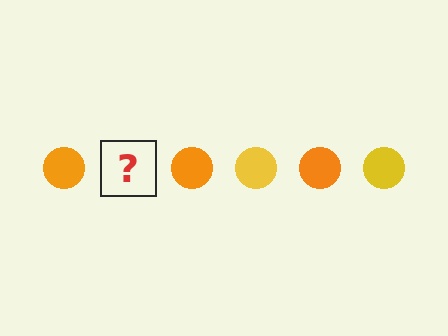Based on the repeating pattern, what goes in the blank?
The blank should be a yellow circle.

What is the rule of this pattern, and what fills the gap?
The rule is that the pattern cycles through orange, yellow circles. The gap should be filled with a yellow circle.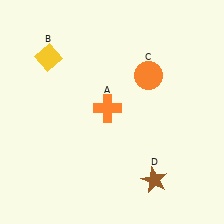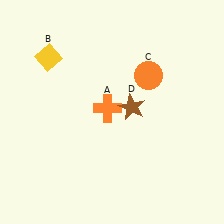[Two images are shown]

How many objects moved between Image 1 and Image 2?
1 object moved between the two images.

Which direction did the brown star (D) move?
The brown star (D) moved up.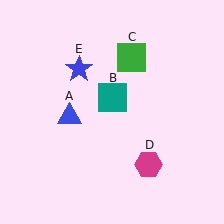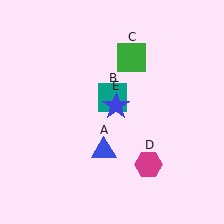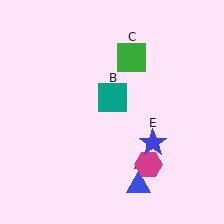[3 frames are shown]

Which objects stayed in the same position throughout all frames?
Teal square (object B) and green square (object C) and magenta hexagon (object D) remained stationary.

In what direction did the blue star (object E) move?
The blue star (object E) moved down and to the right.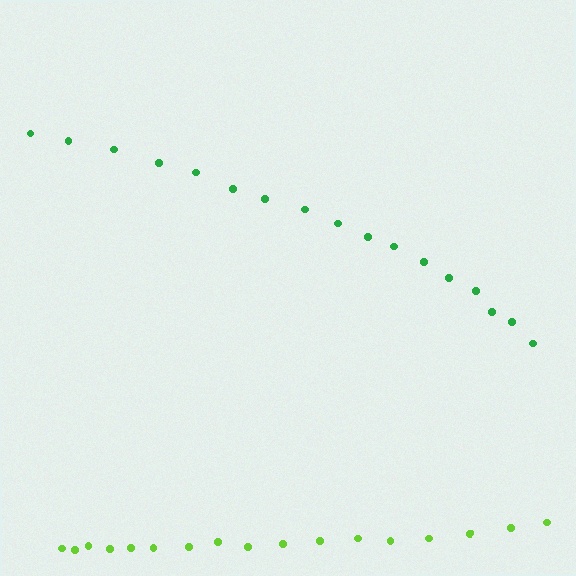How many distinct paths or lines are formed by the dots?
There are 2 distinct paths.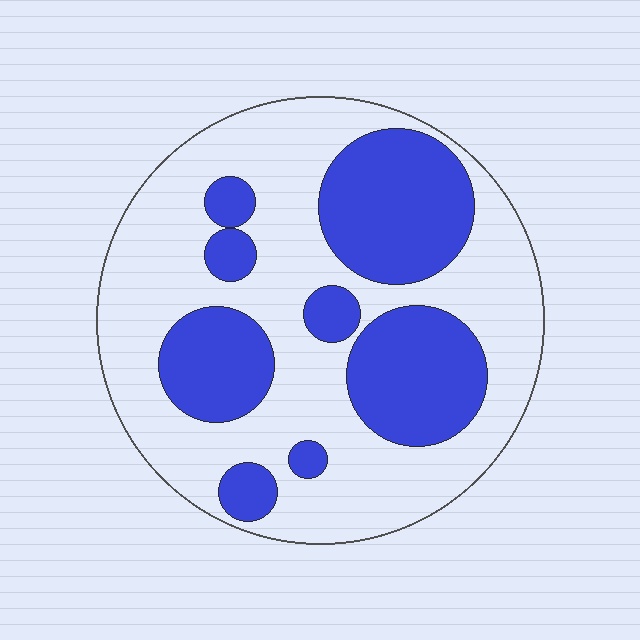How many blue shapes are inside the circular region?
8.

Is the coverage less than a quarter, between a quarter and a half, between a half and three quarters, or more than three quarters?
Between a quarter and a half.